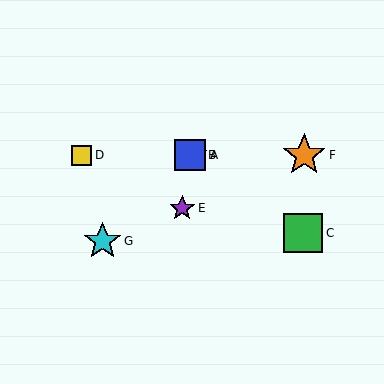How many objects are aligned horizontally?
4 objects (A, B, D, F) are aligned horizontally.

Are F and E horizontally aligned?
No, F is at y≈155 and E is at y≈208.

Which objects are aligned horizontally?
Objects A, B, D, F are aligned horizontally.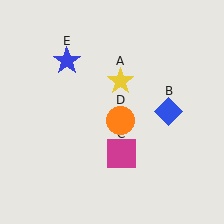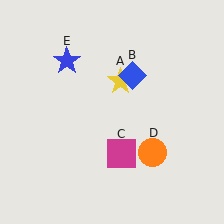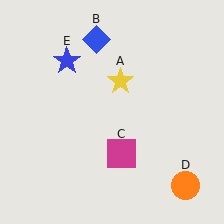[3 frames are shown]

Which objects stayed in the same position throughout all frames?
Yellow star (object A) and magenta square (object C) and blue star (object E) remained stationary.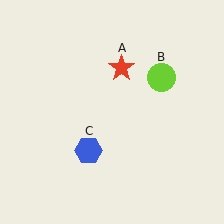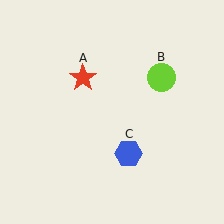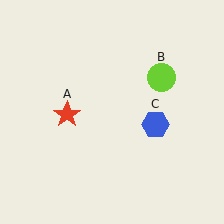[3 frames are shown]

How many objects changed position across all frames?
2 objects changed position: red star (object A), blue hexagon (object C).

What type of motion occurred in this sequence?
The red star (object A), blue hexagon (object C) rotated counterclockwise around the center of the scene.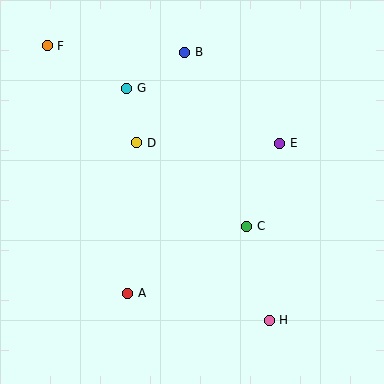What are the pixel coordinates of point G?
Point G is at (127, 88).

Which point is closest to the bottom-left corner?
Point A is closest to the bottom-left corner.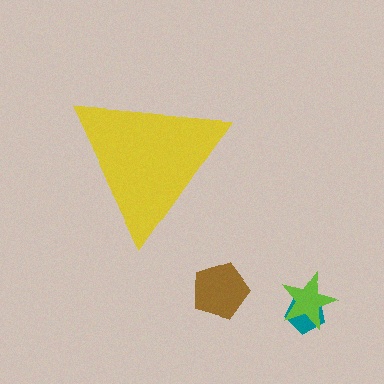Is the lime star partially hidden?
No, the lime star is fully visible.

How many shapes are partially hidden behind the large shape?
0 shapes are partially hidden.